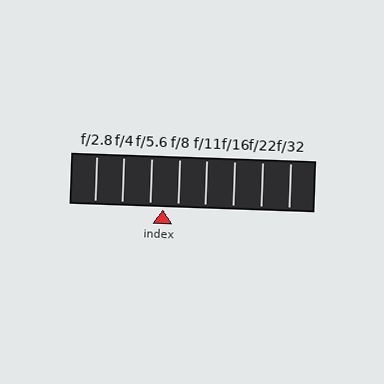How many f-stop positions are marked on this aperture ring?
There are 8 f-stop positions marked.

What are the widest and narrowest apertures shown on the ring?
The widest aperture shown is f/2.8 and the narrowest is f/32.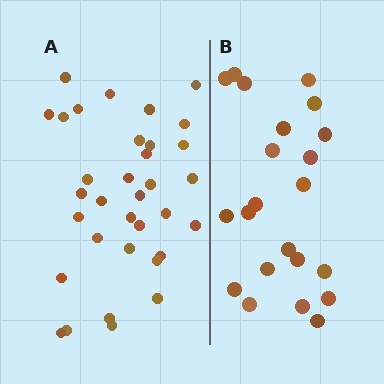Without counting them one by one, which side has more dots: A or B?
Region A (the left region) has more dots.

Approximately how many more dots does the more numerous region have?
Region A has roughly 12 or so more dots than region B.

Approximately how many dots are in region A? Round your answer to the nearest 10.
About 30 dots. (The exact count is 34, which rounds to 30.)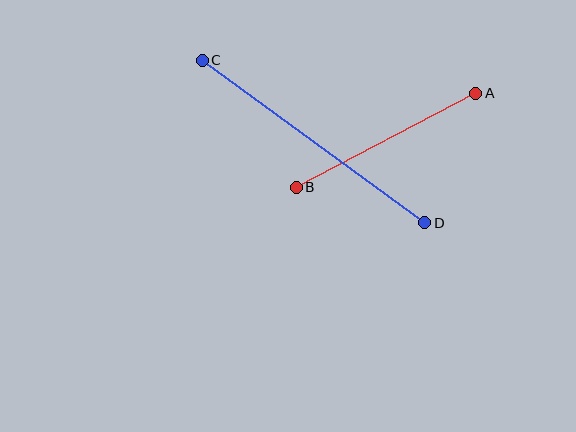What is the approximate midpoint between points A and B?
The midpoint is at approximately (386, 140) pixels.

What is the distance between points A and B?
The distance is approximately 203 pixels.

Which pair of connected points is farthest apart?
Points C and D are farthest apart.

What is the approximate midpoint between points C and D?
The midpoint is at approximately (314, 142) pixels.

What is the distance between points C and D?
The distance is approximately 276 pixels.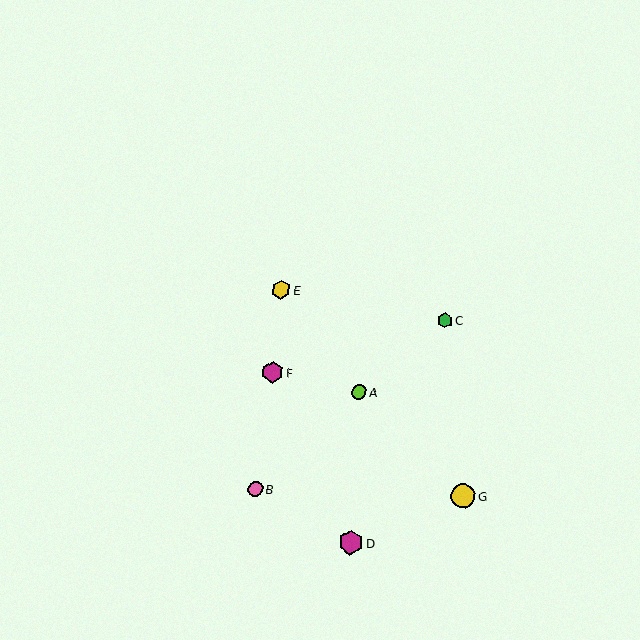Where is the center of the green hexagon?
The center of the green hexagon is at (445, 321).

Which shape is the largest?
The magenta hexagon (labeled D) is the largest.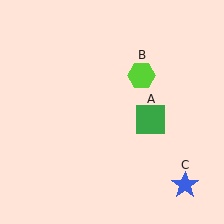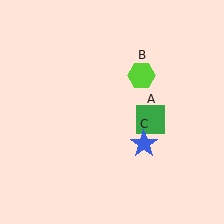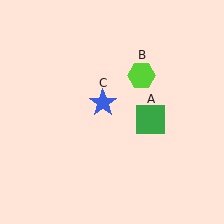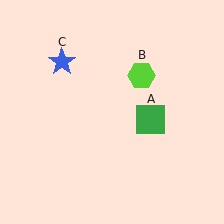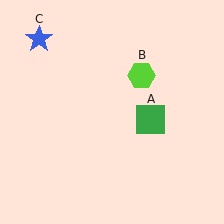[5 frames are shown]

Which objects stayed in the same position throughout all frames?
Green square (object A) and lime hexagon (object B) remained stationary.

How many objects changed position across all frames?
1 object changed position: blue star (object C).